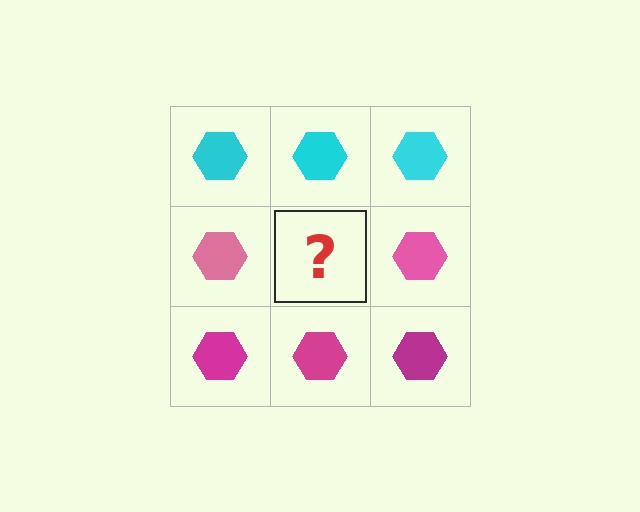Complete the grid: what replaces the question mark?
The question mark should be replaced with a pink hexagon.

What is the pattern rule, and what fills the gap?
The rule is that each row has a consistent color. The gap should be filled with a pink hexagon.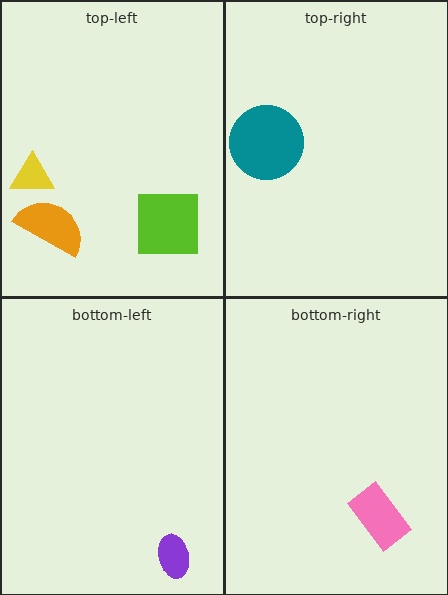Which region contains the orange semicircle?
The top-left region.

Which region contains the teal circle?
The top-right region.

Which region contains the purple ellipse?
The bottom-left region.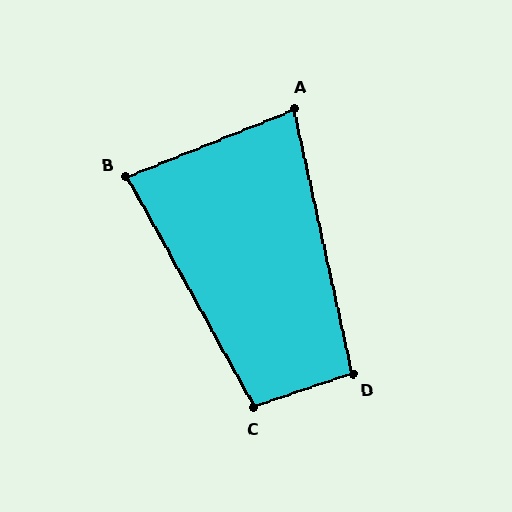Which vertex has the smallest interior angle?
A, at approximately 80 degrees.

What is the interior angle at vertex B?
Approximately 83 degrees (acute).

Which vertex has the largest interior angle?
C, at approximately 100 degrees.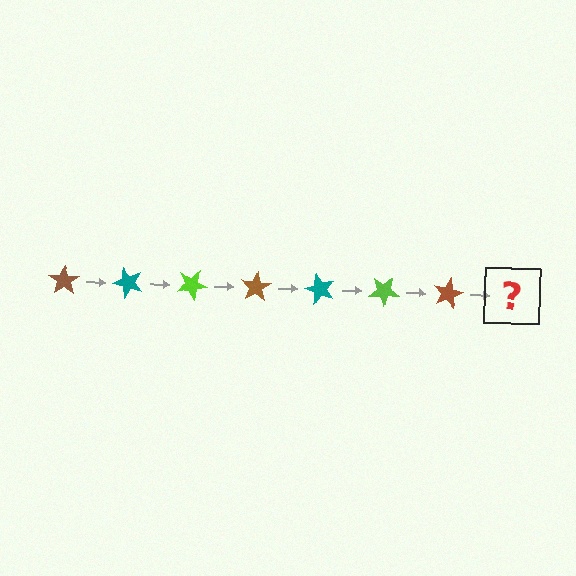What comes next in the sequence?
The next element should be a teal star, rotated 350 degrees from the start.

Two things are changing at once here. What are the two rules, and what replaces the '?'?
The two rules are that it rotates 50 degrees each step and the color cycles through brown, teal, and lime. The '?' should be a teal star, rotated 350 degrees from the start.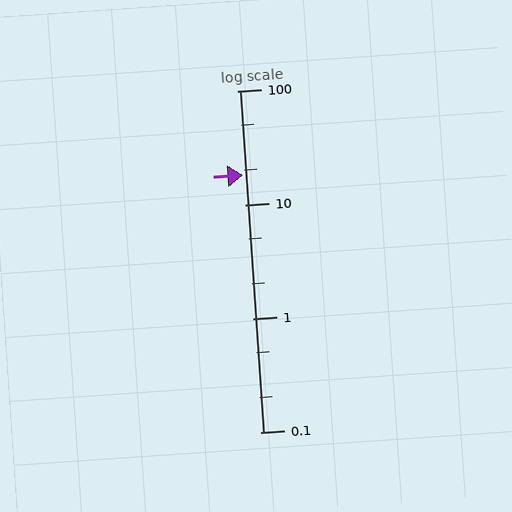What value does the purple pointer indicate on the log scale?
The pointer indicates approximately 18.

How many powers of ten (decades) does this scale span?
The scale spans 3 decades, from 0.1 to 100.